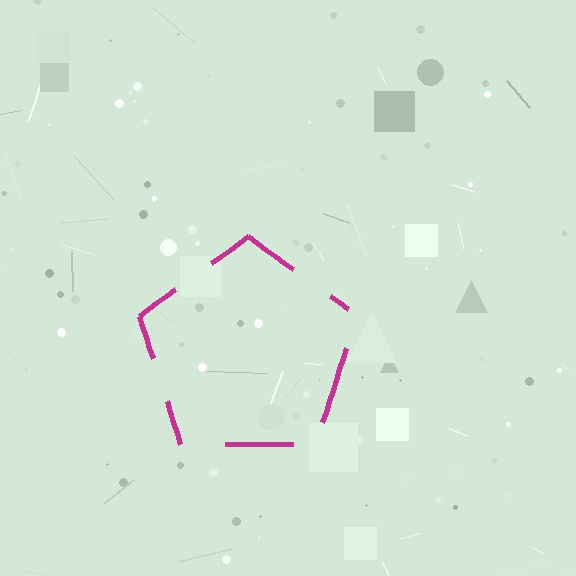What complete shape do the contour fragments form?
The contour fragments form a pentagon.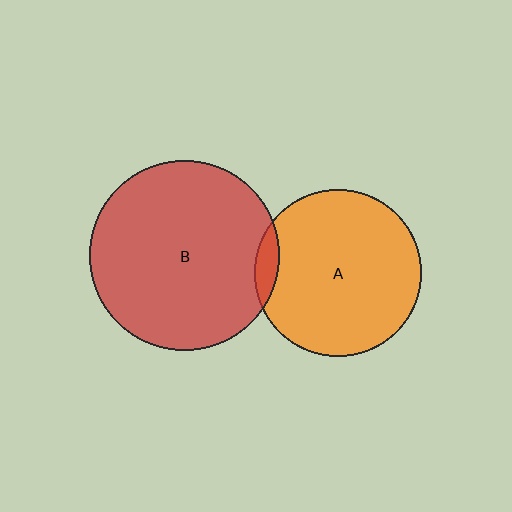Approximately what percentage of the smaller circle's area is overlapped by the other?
Approximately 5%.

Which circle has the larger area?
Circle B (red).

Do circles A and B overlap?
Yes.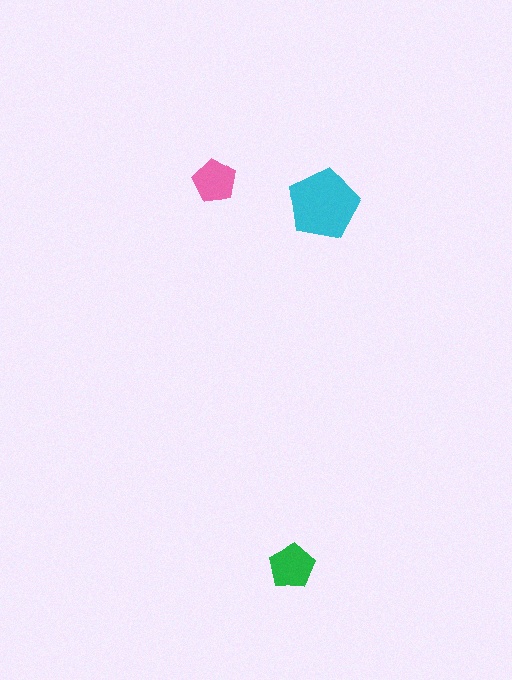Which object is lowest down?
The green pentagon is bottommost.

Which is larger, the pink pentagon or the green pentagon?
The green one.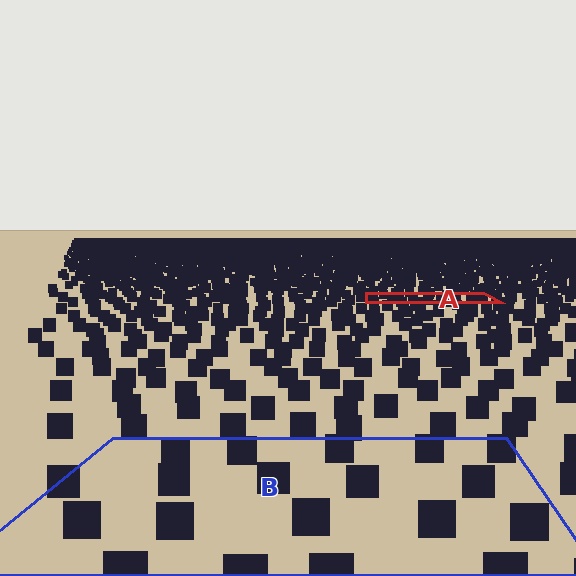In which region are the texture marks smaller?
The texture marks are smaller in region A, because it is farther away.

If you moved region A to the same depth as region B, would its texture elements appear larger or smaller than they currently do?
They would appear larger. At a closer depth, the same texture elements are projected at a bigger on-screen size.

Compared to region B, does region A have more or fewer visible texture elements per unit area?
Region A has more texture elements per unit area — they are packed more densely because it is farther away.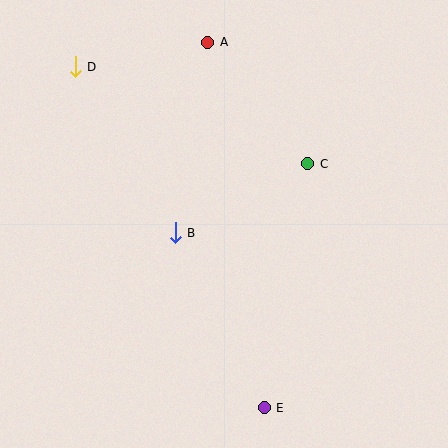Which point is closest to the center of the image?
Point B at (175, 233) is closest to the center.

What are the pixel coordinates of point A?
Point A is at (208, 42).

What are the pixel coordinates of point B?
Point B is at (175, 233).